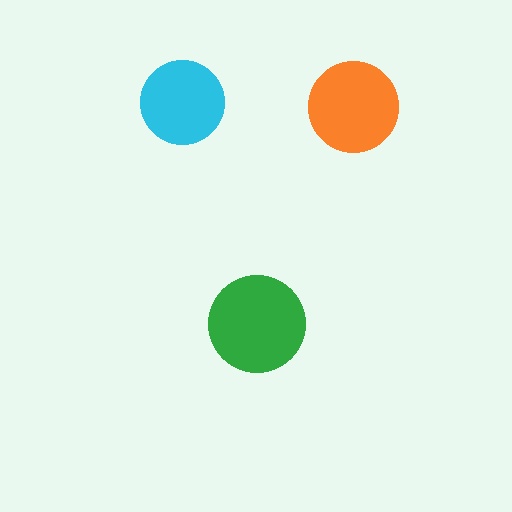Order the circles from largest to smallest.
the green one, the orange one, the cyan one.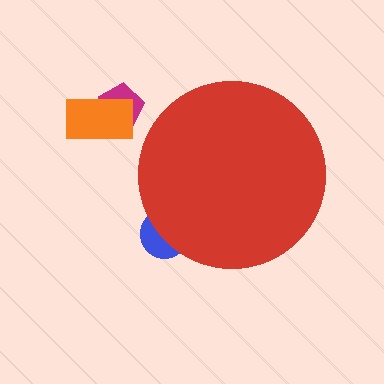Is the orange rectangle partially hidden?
No, the orange rectangle is fully visible.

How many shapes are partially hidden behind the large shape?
1 shape is partially hidden.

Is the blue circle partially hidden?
Yes, the blue circle is partially hidden behind the red circle.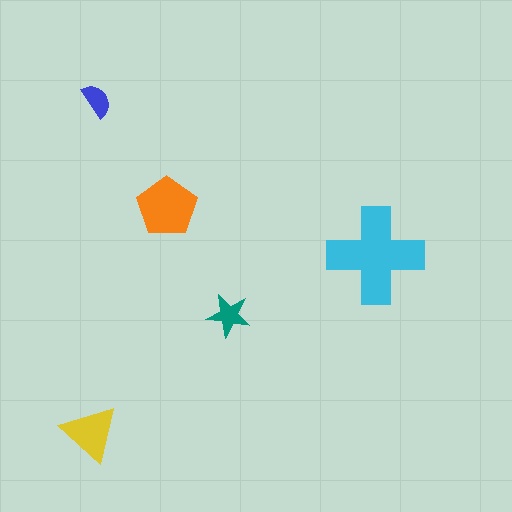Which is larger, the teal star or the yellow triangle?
The yellow triangle.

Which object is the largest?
The cyan cross.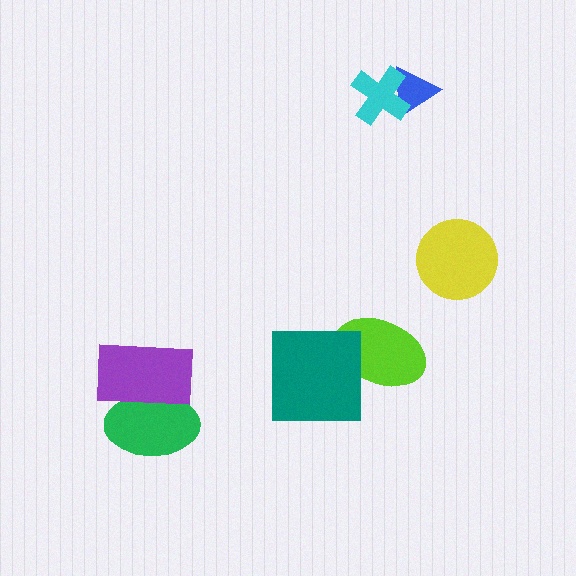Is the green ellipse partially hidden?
Yes, it is partially covered by another shape.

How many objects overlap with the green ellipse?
1 object overlaps with the green ellipse.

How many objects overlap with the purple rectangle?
1 object overlaps with the purple rectangle.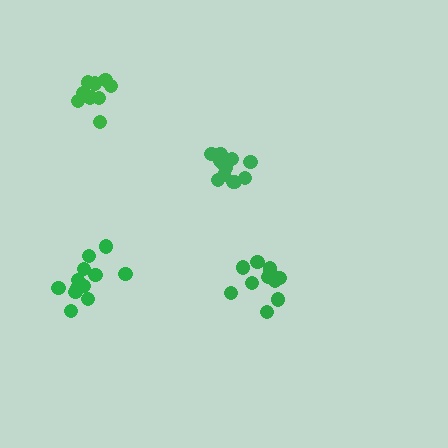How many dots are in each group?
Group 1: 13 dots, Group 2: 10 dots, Group 3: 16 dots, Group 4: 12 dots (51 total).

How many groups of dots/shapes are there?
There are 4 groups.